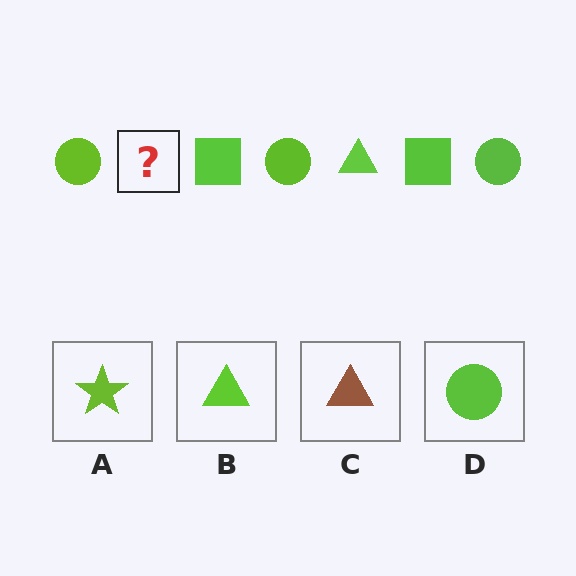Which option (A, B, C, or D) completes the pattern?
B.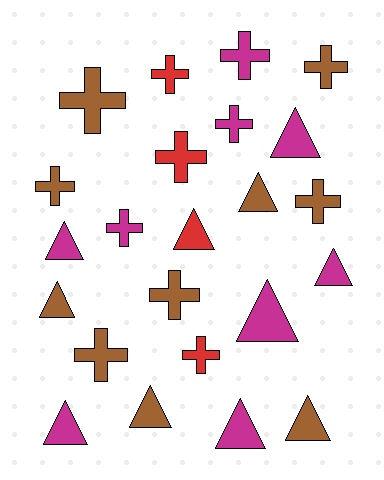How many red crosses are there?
There are 3 red crosses.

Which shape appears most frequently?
Cross, with 12 objects.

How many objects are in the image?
There are 23 objects.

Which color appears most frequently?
Brown, with 10 objects.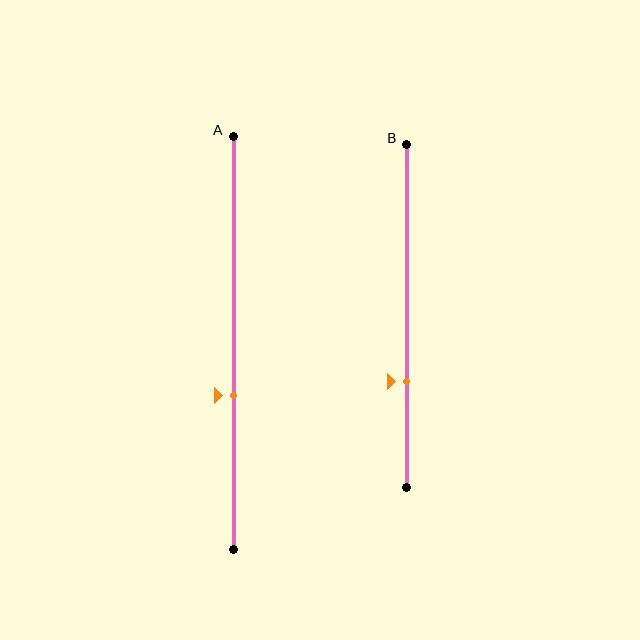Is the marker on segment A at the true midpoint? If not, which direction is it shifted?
No, the marker on segment A is shifted downward by about 13% of the segment length.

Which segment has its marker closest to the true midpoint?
Segment A has its marker closest to the true midpoint.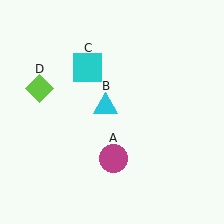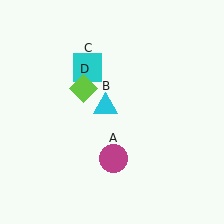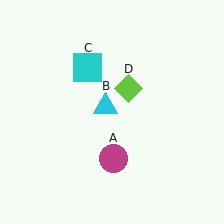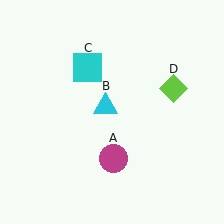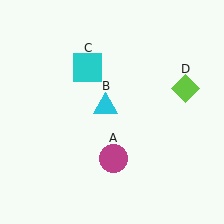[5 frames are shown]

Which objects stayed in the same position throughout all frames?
Magenta circle (object A) and cyan triangle (object B) and cyan square (object C) remained stationary.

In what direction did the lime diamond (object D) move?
The lime diamond (object D) moved right.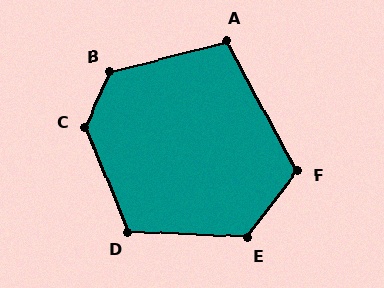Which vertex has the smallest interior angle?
A, at approximately 103 degrees.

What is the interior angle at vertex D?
Approximately 115 degrees (obtuse).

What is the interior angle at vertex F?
Approximately 115 degrees (obtuse).